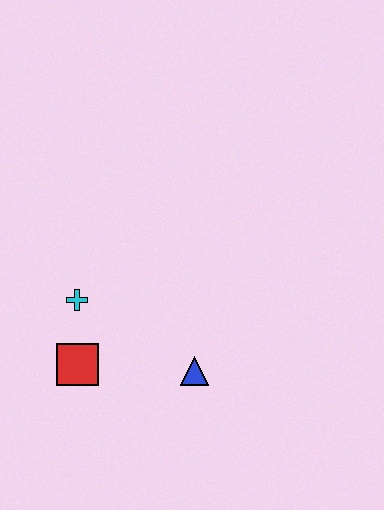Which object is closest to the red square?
The cyan cross is closest to the red square.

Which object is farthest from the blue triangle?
The cyan cross is farthest from the blue triangle.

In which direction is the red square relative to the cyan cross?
The red square is below the cyan cross.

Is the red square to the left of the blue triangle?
Yes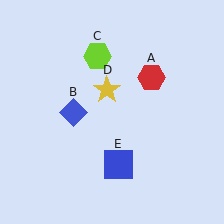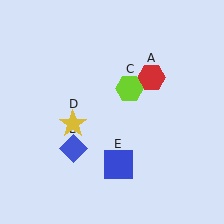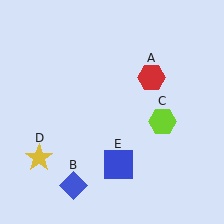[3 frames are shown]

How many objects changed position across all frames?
3 objects changed position: blue diamond (object B), lime hexagon (object C), yellow star (object D).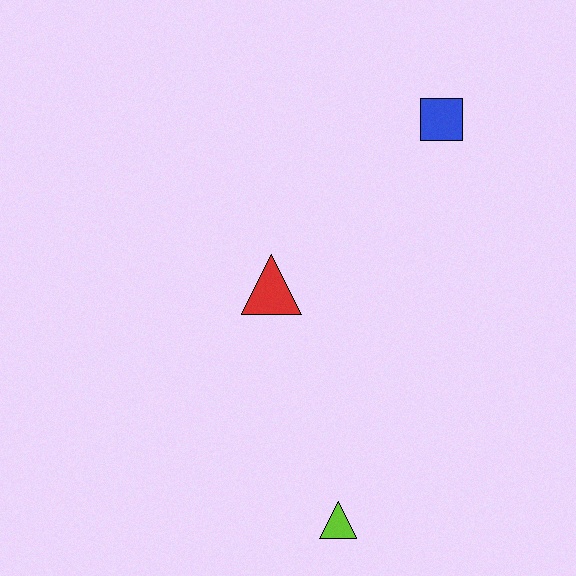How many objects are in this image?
There are 3 objects.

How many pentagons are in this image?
There are no pentagons.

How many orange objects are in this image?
There are no orange objects.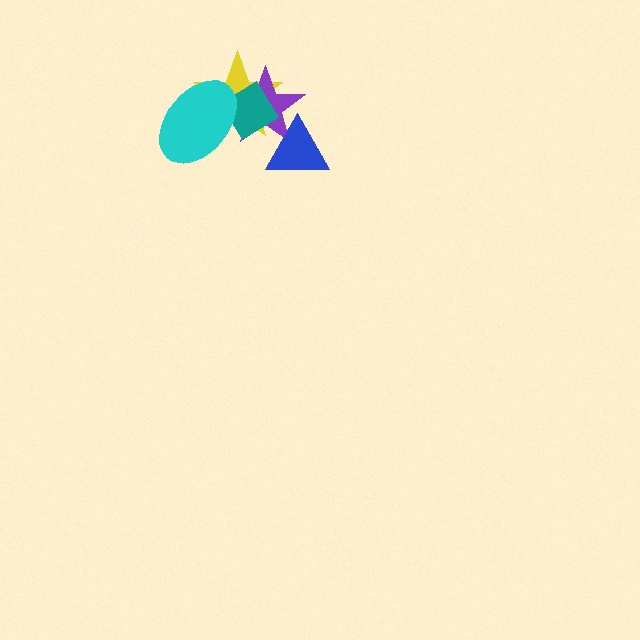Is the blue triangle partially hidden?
No, no other shape covers it.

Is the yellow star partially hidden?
Yes, it is partially covered by another shape.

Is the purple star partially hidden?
Yes, it is partially covered by another shape.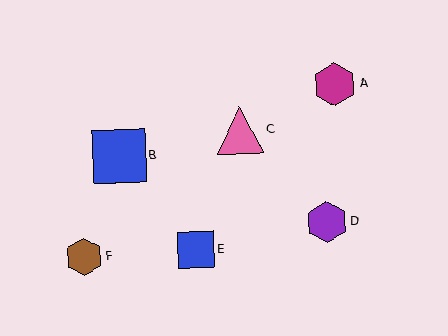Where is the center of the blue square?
The center of the blue square is at (196, 250).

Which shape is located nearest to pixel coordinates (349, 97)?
The magenta hexagon (labeled A) at (335, 85) is nearest to that location.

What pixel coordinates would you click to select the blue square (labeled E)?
Click at (196, 250) to select the blue square E.